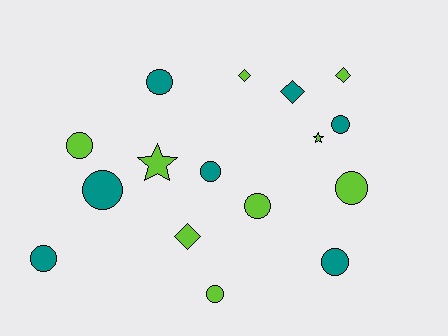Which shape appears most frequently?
Circle, with 10 objects.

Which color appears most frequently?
Lime, with 9 objects.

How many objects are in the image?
There are 16 objects.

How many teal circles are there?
There are 6 teal circles.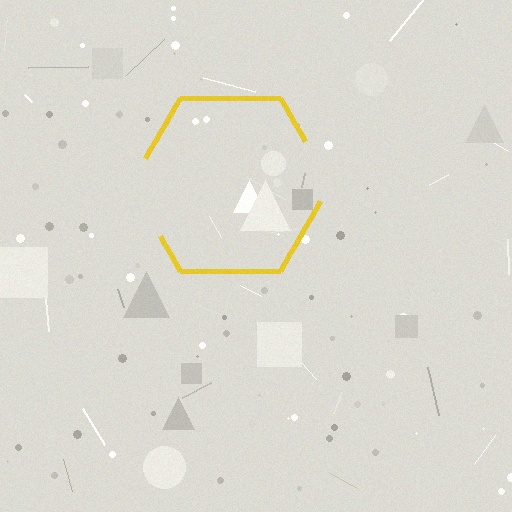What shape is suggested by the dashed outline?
The dashed outline suggests a hexagon.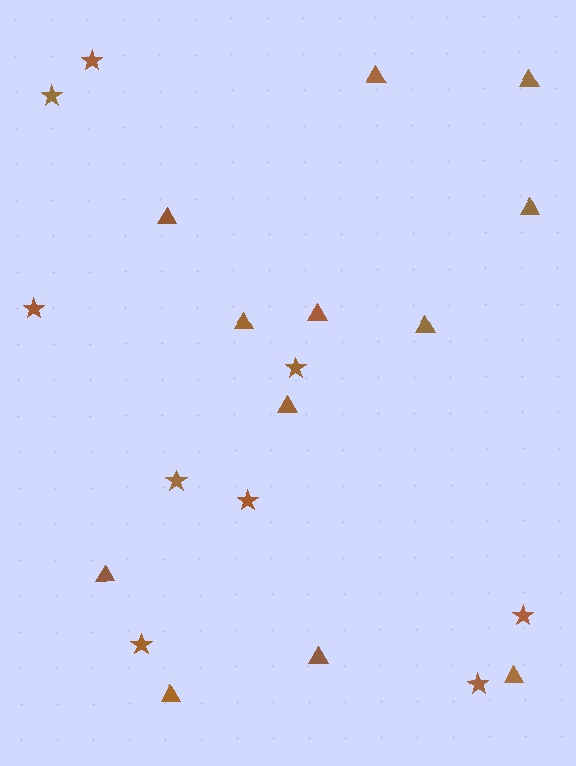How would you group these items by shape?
There are 2 groups: one group of triangles (12) and one group of stars (9).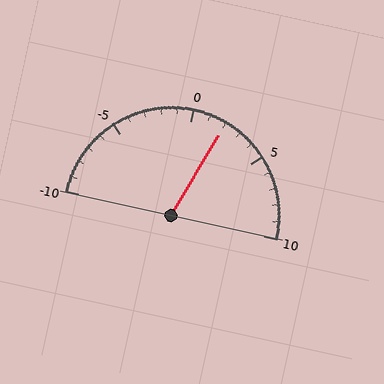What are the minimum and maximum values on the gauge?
The gauge ranges from -10 to 10.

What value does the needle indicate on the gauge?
The needle indicates approximately 2.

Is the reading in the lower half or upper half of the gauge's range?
The reading is in the upper half of the range (-10 to 10).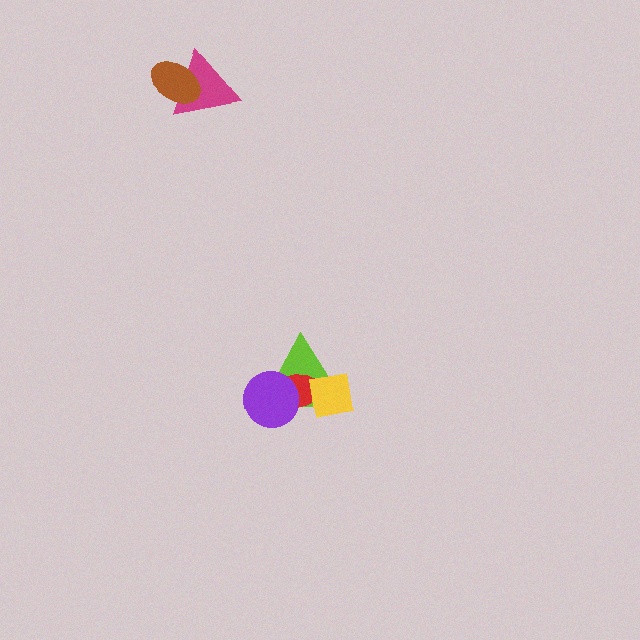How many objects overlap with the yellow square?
2 objects overlap with the yellow square.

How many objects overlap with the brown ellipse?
1 object overlaps with the brown ellipse.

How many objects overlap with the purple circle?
2 objects overlap with the purple circle.